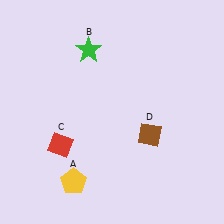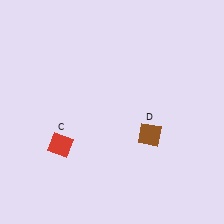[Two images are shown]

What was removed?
The yellow pentagon (A), the green star (B) were removed in Image 2.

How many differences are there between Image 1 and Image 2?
There are 2 differences between the two images.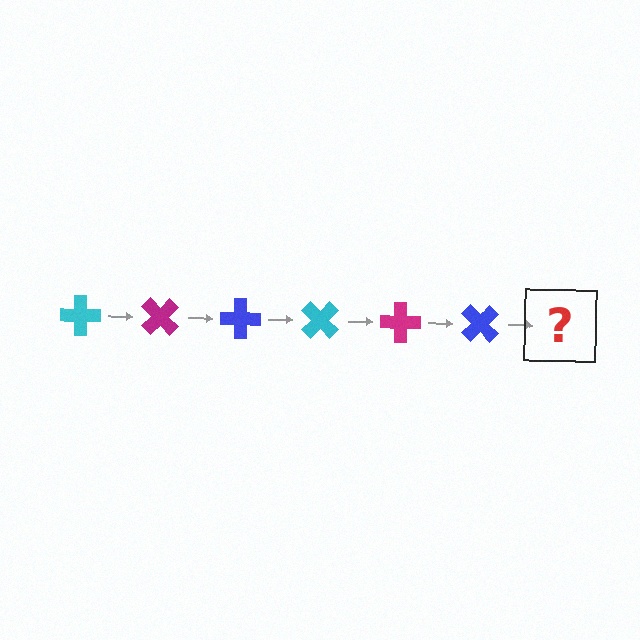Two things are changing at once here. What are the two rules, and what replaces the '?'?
The two rules are that it rotates 45 degrees each step and the color cycles through cyan, magenta, and blue. The '?' should be a cyan cross, rotated 270 degrees from the start.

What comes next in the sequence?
The next element should be a cyan cross, rotated 270 degrees from the start.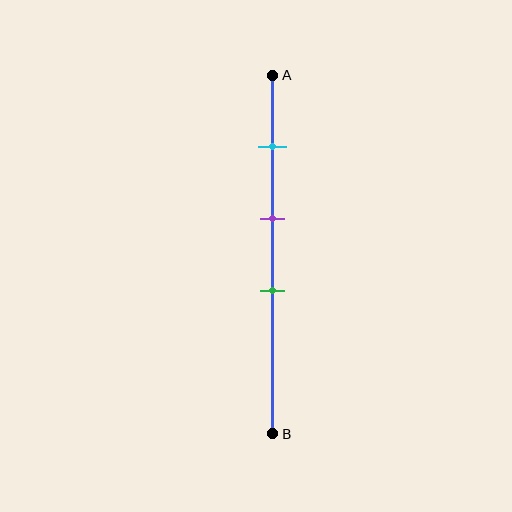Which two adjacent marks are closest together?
The purple and green marks are the closest adjacent pair.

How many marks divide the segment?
There are 3 marks dividing the segment.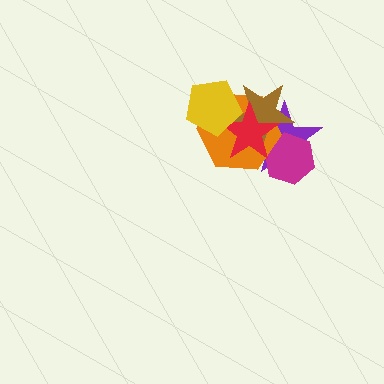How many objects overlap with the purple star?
4 objects overlap with the purple star.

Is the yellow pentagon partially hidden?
No, no other shape covers it.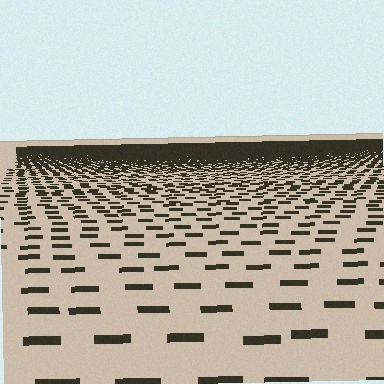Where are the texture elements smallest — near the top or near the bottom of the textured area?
Near the top.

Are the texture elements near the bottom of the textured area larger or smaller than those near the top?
Larger. Near the bottom, elements are closer to the viewer and appear at a bigger on-screen size.